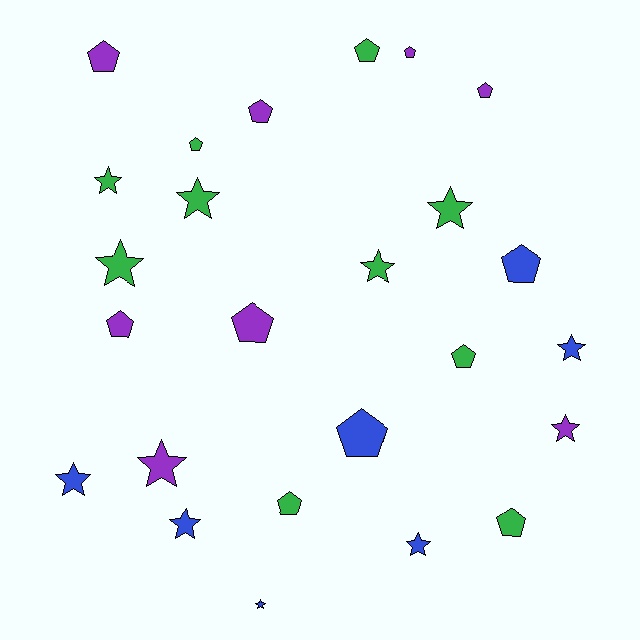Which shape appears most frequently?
Pentagon, with 13 objects.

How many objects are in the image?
There are 25 objects.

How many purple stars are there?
There are 2 purple stars.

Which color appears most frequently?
Green, with 10 objects.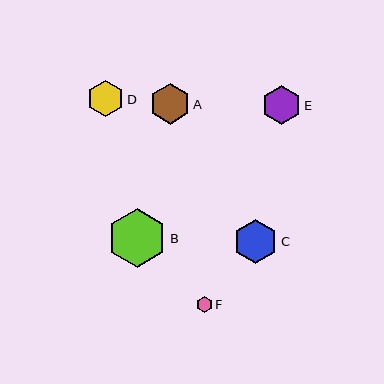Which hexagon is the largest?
Hexagon B is the largest with a size of approximately 59 pixels.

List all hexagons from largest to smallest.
From largest to smallest: B, C, A, E, D, F.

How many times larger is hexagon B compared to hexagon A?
Hexagon B is approximately 1.5 times the size of hexagon A.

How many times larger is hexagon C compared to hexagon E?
Hexagon C is approximately 1.1 times the size of hexagon E.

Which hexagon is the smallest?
Hexagon F is the smallest with a size of approximately 16 pixels.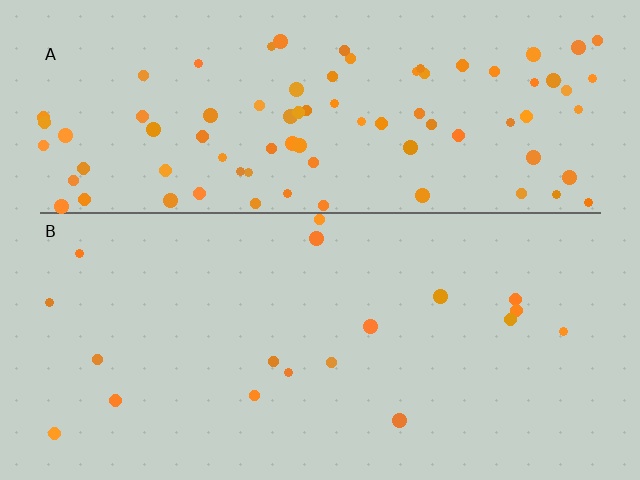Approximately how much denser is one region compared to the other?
Approximately 4.8× — region A over region B.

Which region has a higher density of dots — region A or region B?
A (the top).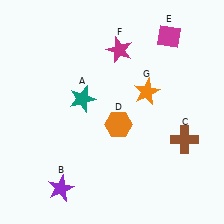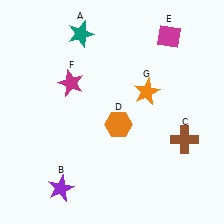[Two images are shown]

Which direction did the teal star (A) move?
The teal star (A) moved up.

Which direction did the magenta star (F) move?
The magenta star (F) moved left.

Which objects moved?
The objects that moved are: the teal star (A), the magenta star (F).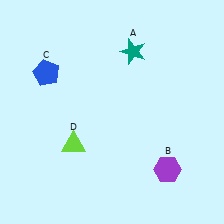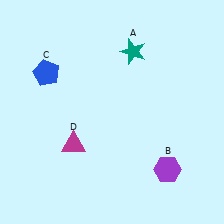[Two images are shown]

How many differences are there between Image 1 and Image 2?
There is 1 difference between the two images.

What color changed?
The triangle (D) changed from lime in Image 1 to magenta in Image 2.